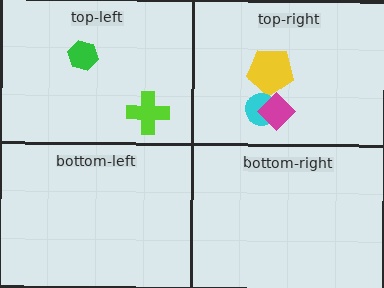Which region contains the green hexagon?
The top-left region.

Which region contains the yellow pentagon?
The top-right region.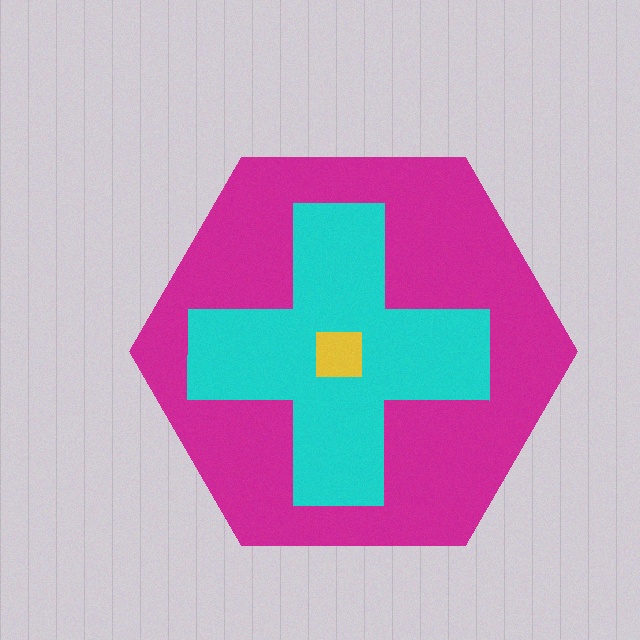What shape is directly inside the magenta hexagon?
The cyan cross.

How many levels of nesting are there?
3.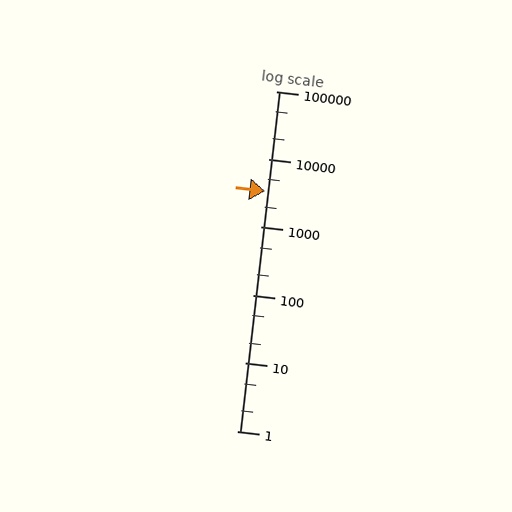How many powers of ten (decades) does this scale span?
The scale spans 5 decades, from 1 to 100000.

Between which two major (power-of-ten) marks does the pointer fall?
The pointer is between 1000 and 10000.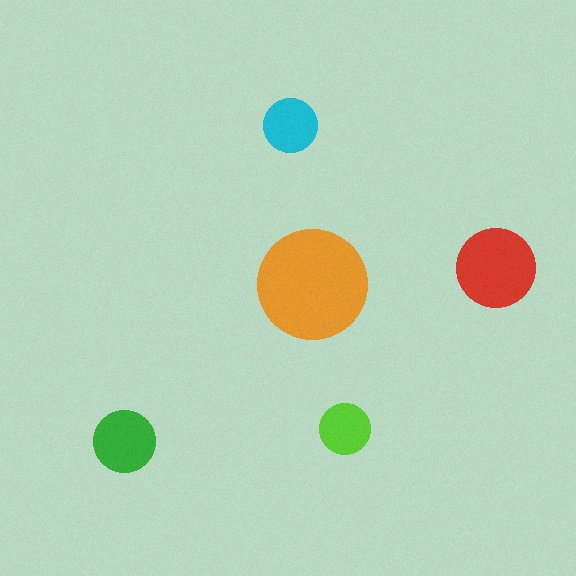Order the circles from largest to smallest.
the orange one, the red one, the green one, the cyan one, the lime one.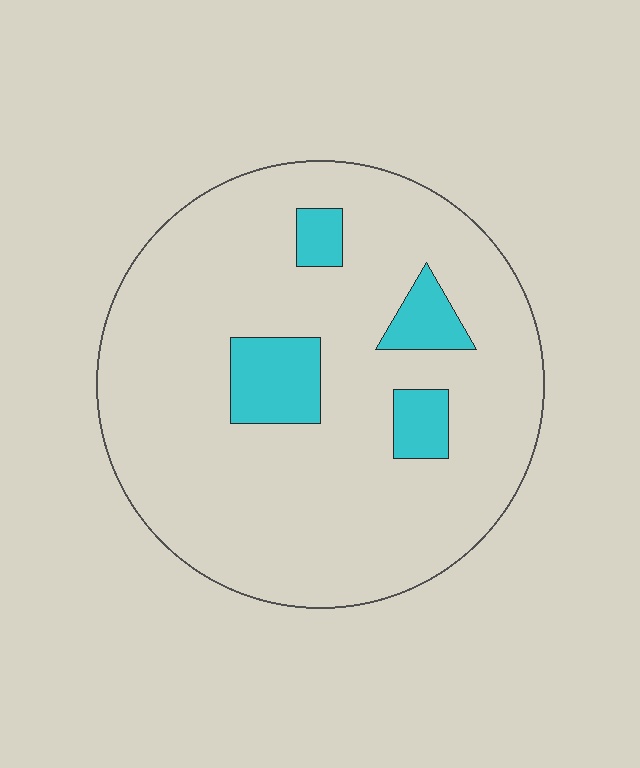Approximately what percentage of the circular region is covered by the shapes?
Approximately 10%.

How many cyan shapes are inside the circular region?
4.